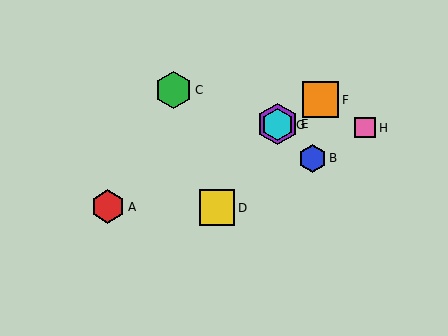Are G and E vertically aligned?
Yes, both are at x≈277.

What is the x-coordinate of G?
Object G is at x≈277.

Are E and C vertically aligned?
No, E is at x≈277 and C is at x≈174.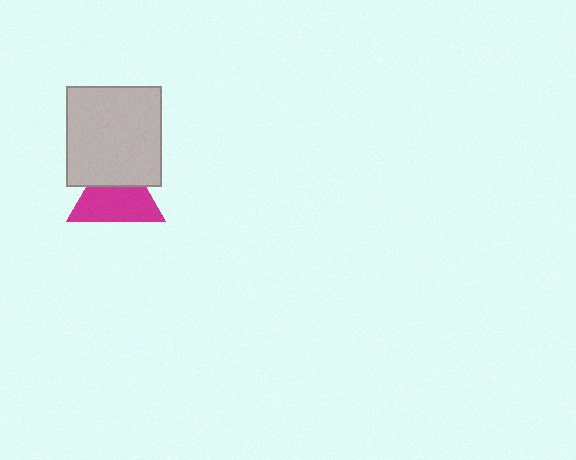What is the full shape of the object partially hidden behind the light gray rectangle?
The partially hidden object is a magenta triangle.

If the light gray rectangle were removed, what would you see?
You would see the complete magenta triangle.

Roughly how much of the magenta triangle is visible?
About half of it is visible (roughly 63%).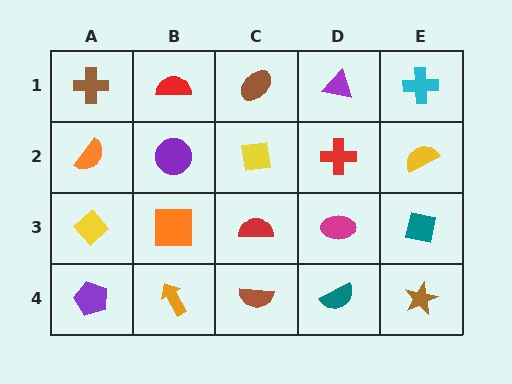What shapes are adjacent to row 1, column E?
A yellow semicircle (row 2, column E), a purple triangle (row 1, column D).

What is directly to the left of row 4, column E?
A teal semicircle.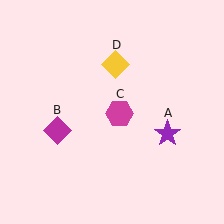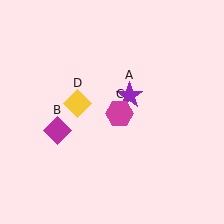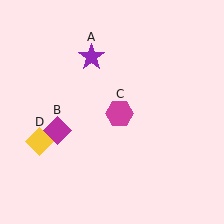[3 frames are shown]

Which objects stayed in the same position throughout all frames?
Magenta diamond (object B) and magenta hexagon (object C) remained stationary.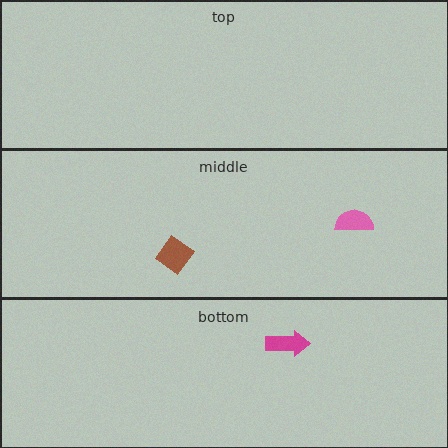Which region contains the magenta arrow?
The bottom region.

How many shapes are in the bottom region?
1.